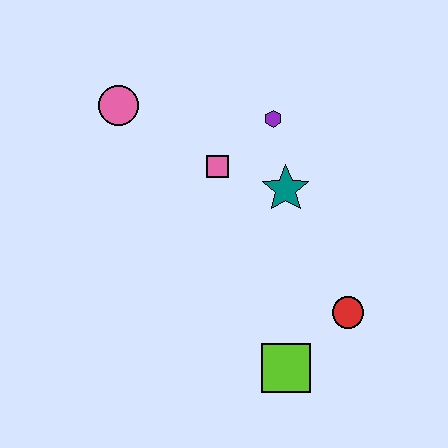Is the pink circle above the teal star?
Yes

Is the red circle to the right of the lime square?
Yes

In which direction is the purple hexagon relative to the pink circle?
The purple hexagon is to the right of the pink circle.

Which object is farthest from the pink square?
The lime square is farthest from the pink square.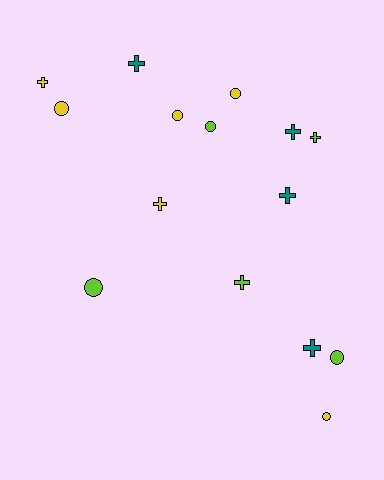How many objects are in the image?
There are 15 objects.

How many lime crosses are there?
There are 2 lime crosses.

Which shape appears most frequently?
Cross, with 8 objects.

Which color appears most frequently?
Yellow, with 6 objects.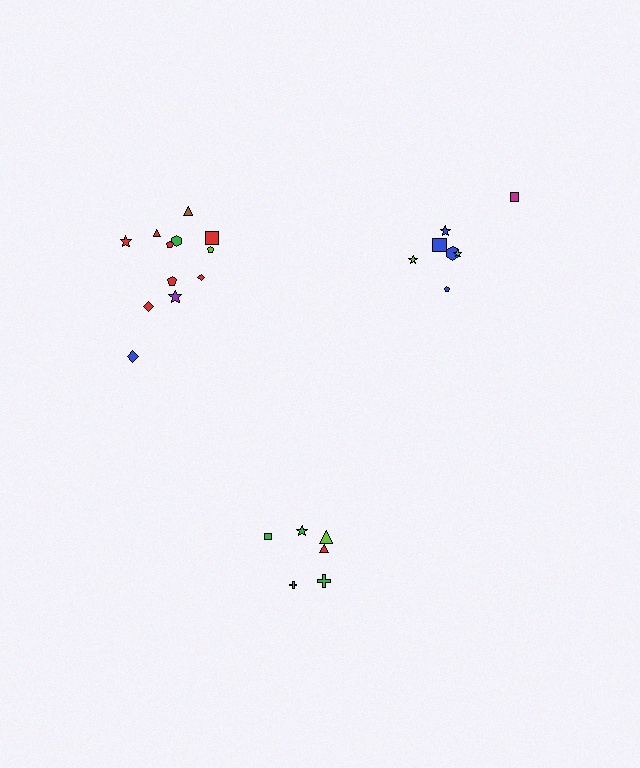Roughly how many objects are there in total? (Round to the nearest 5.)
Roughly 25 objects in total.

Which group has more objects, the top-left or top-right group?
The top-left group.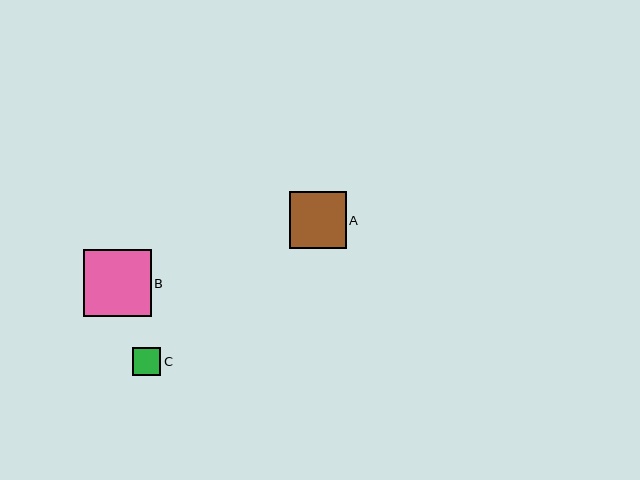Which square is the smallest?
Square C is the smallest with a size of approximately 28 pixels.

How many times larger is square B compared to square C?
Square B is approximately 2.4 times the size of square C.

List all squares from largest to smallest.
From largest to smallest: B, A, C.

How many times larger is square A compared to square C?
Square A is approximately 2.0 times the size of square C.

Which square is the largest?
Square B is the largest with a size of approximately 67 pixels.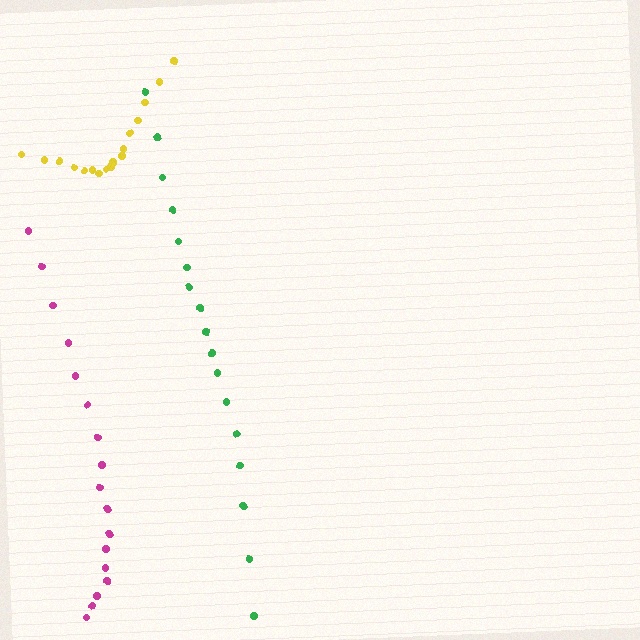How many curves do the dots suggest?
There are 3 distinct paths.